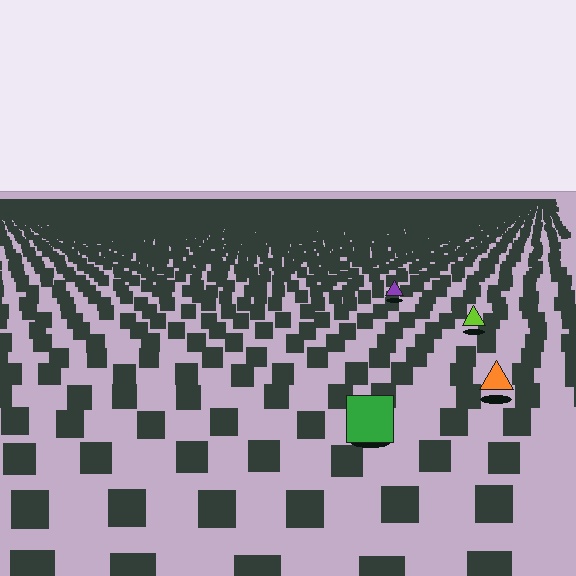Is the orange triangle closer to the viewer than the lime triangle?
Yes. The orange triangle is closer — you can tell from the texture gradient: the ground texture is coarser near it.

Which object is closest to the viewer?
The green square is closest. The texture marks near it are larger and more spread out.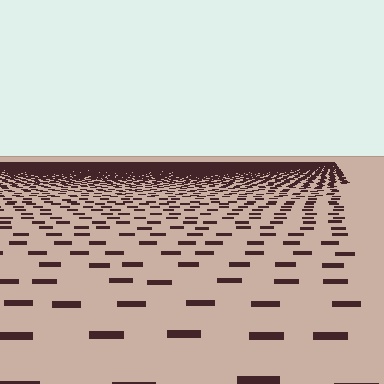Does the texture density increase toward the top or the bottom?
Density increases toward the top.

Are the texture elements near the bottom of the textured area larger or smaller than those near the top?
Larger. Near the bottom, elements are closer to the viewer and appear at a bigger on-screen size.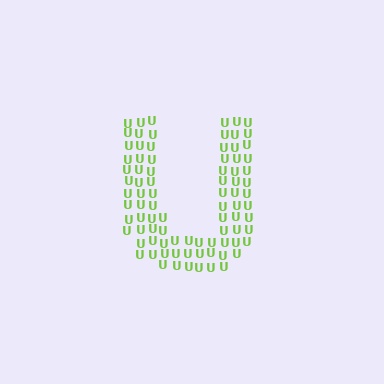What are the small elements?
The small elements are letter U's.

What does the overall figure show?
The overall figure shows the letter U.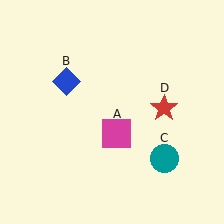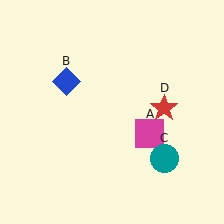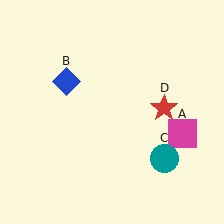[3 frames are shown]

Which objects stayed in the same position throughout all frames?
Blue diamond (object B) and teal circle (object C) and red star (object D) remained stationary.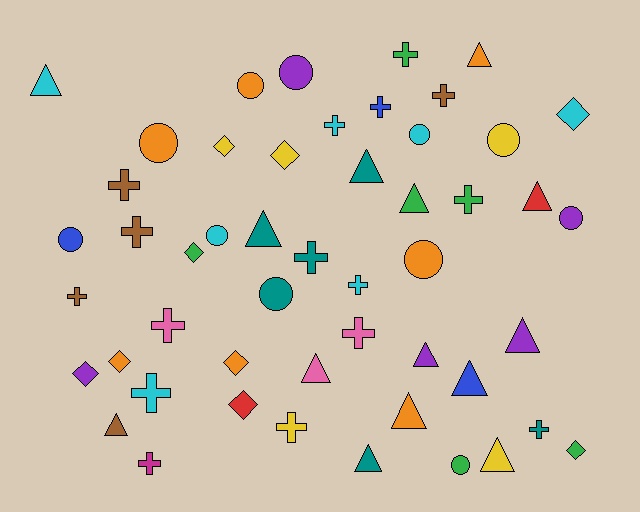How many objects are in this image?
There are 50 objects.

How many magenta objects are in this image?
There is 1 magenta object.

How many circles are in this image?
There are 11 circles.